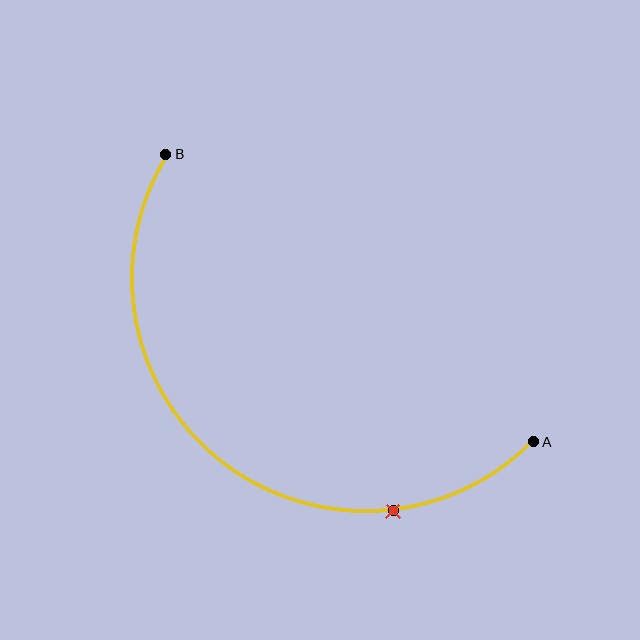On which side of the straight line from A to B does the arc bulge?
The arc bulges below and to the left of the straight line connecting A and B.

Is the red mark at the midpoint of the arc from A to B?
No. The red mark lies on the arc but is closer to endpoint A. The arc midpoint would be at the point on the curve equidistant along the arc from both A and B.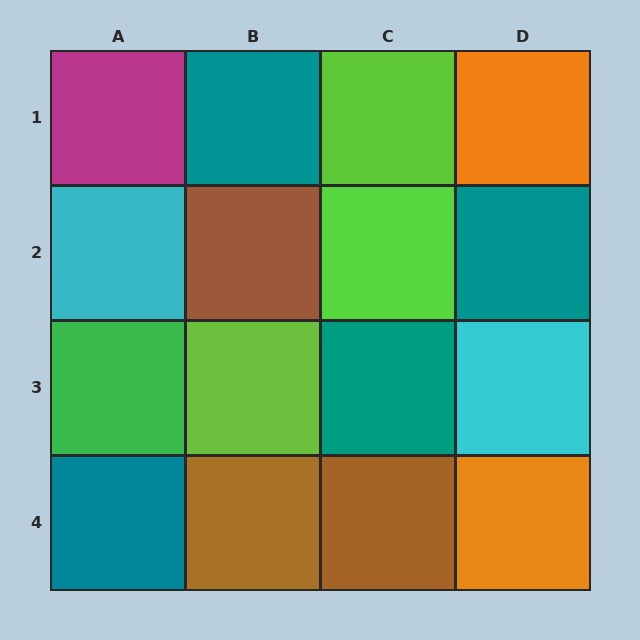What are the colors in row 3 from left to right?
Green, lime, teal, cyan.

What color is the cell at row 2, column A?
Cyan.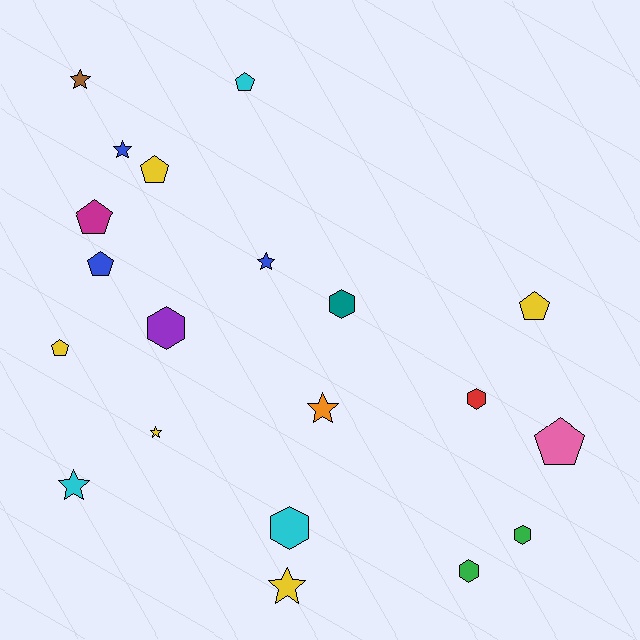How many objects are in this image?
There are 20 objects.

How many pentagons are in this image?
There are 7 pentagons.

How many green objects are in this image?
There are 2 green objects.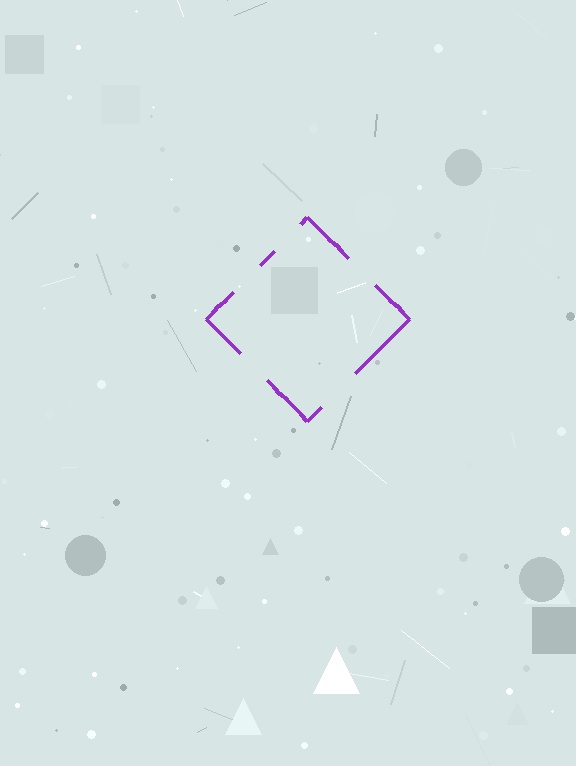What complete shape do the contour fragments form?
The contour fragments form a diamond.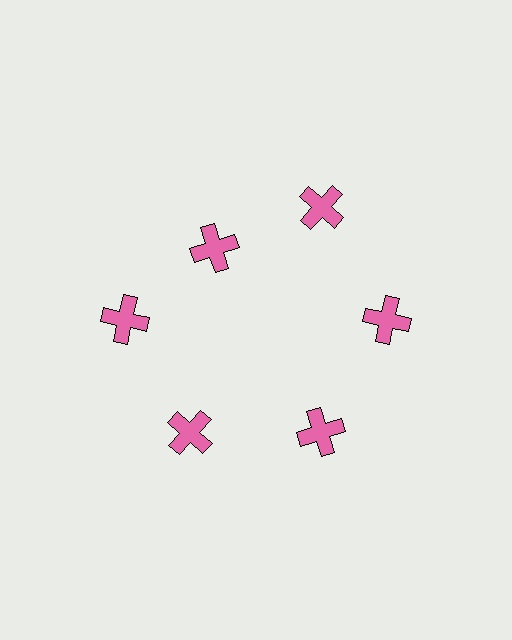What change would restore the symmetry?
The symmetry would be restored by moving it outward, back onto the ring so that all 6 crosses sit at equal angles and equal distance from the center.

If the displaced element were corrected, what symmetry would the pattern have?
It would have 6-fold rotational symmetry — the pattern would map onto itself every 60 degrees.